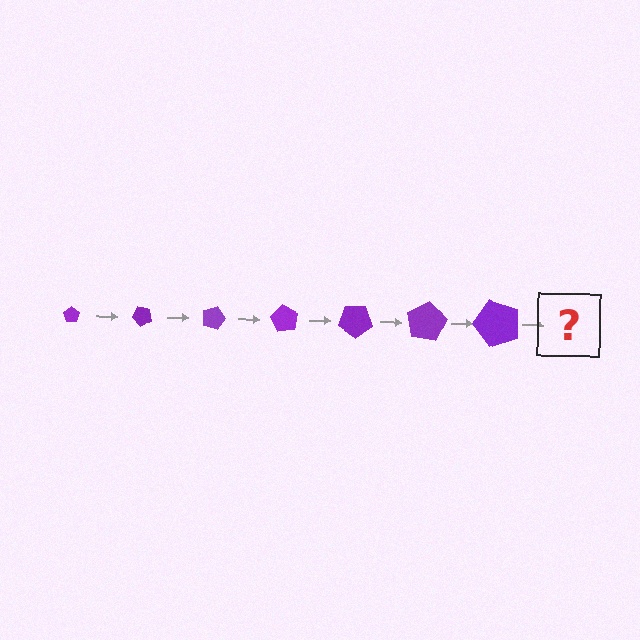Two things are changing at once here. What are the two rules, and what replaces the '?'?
The two rules are that the pentagon grows larger each step and it rotates 45 degrees each step. The '?' should be a pentagon, larger than the previous one and rotated 315 degrees from the start.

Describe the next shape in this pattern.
It should be a pentagon, larger than the previous one and rotated 315 degrees from the start.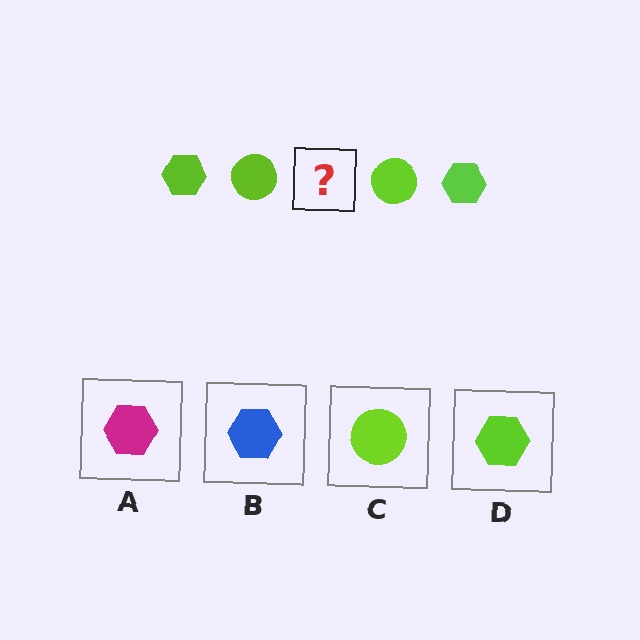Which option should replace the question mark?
Option D.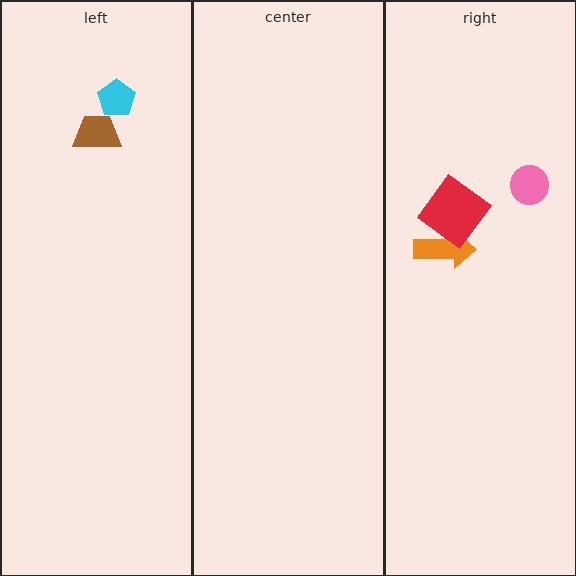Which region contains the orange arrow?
The right region.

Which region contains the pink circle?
The right region.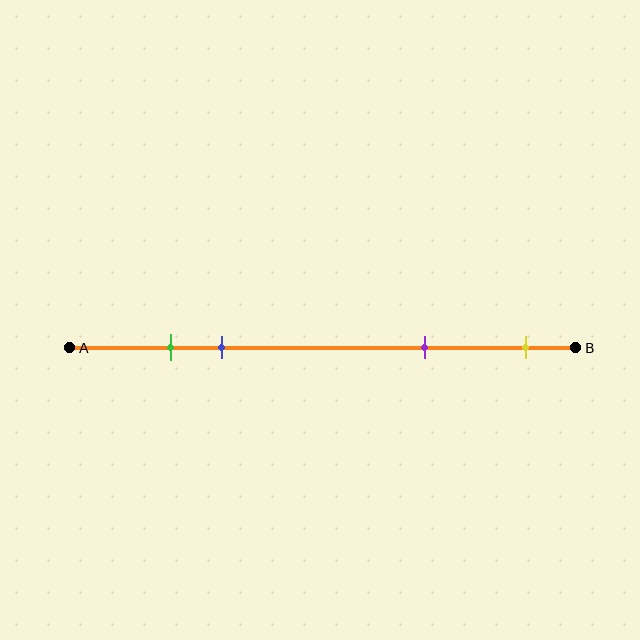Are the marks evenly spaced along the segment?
No, the marks are not evenly spaced.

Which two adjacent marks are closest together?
The green and blue marks are the closest adjacent pair.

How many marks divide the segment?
There are 4 marks dividing the segment.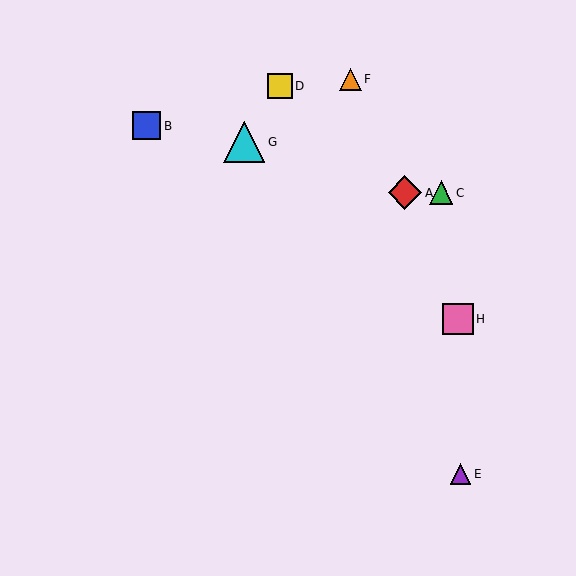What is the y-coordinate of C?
Object C is at y≈193.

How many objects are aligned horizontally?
2 objects (A, C) are aligned horizontally.